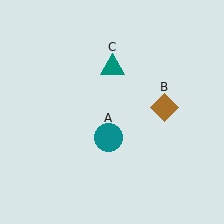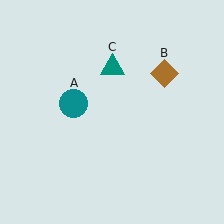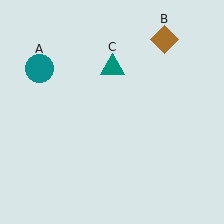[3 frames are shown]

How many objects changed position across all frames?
2 objects changed position: teal circle (object A), brown diamond (object B).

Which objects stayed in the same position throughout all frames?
Teal triangle (object C) remained stationary.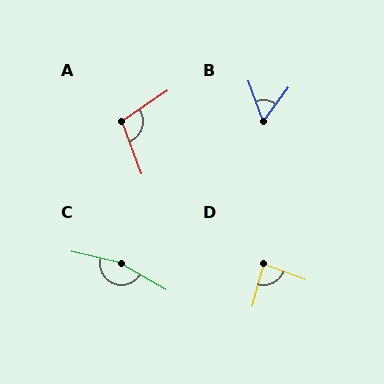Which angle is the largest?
C, at approximately 163 degrees.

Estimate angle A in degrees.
Approximately 104 degrees.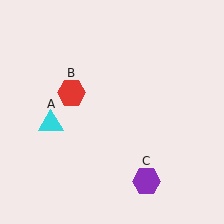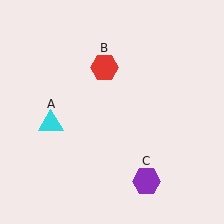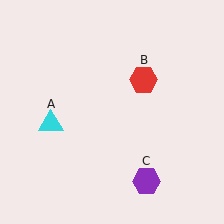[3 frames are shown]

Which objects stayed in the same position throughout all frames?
Cyan triangle (object A) and purple hexagon (object C) remained stationary.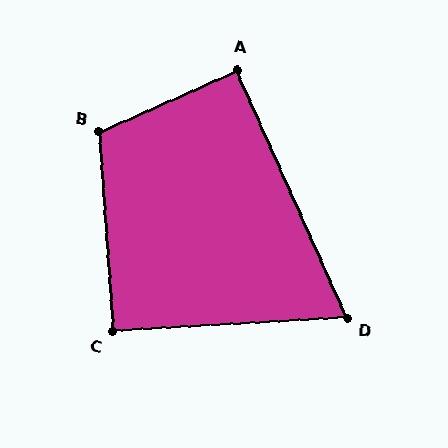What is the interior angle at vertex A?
Approximately 89 degrees (approximately right).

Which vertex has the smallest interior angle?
D, at approximately 70 degrees.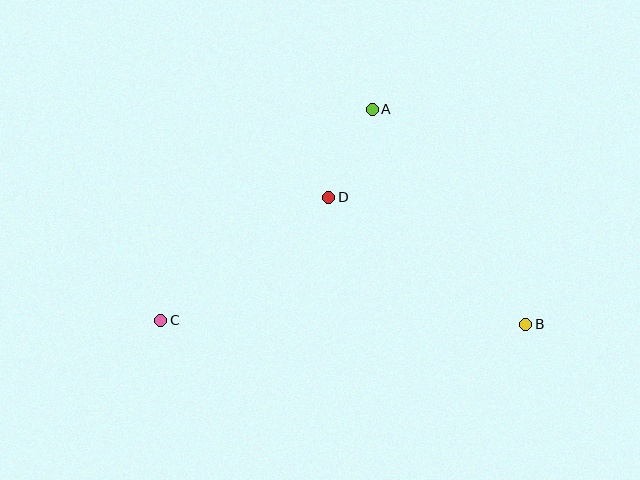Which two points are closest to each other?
Points A and D are closest to each other.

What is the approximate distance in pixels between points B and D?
The distance between B and D is approximately 234 pixels.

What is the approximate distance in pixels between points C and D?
The distance between C and D is approximately 208 pixels.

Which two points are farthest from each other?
Points B and C are farthest from each other.